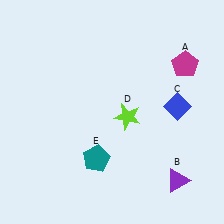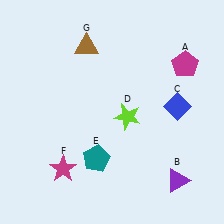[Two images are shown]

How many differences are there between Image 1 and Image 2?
There are 2 differences between the two images.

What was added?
A magenta star (F), a brown triangle (G) were added in Image 2.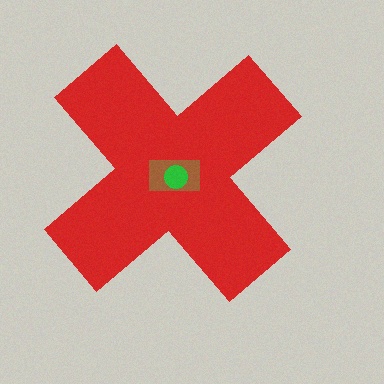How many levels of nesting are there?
3.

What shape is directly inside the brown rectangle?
The green circle.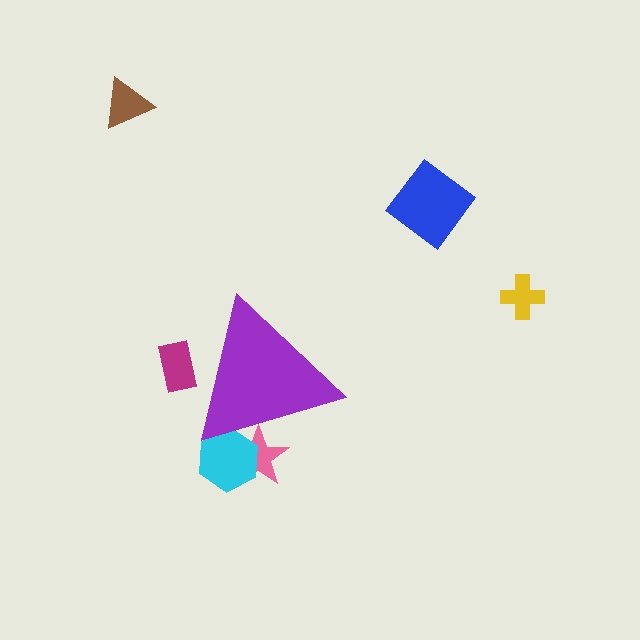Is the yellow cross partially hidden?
No, the yellow cross is fully visible.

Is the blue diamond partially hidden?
No, the blue diamond is fully visible.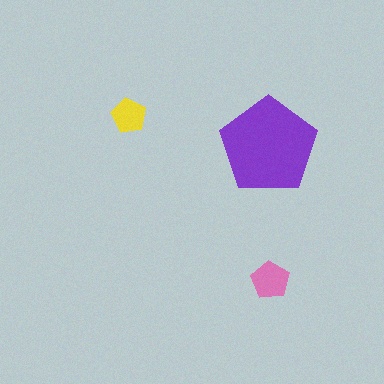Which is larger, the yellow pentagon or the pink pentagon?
The pink one.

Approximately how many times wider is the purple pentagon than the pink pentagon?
About 2.5 times wider.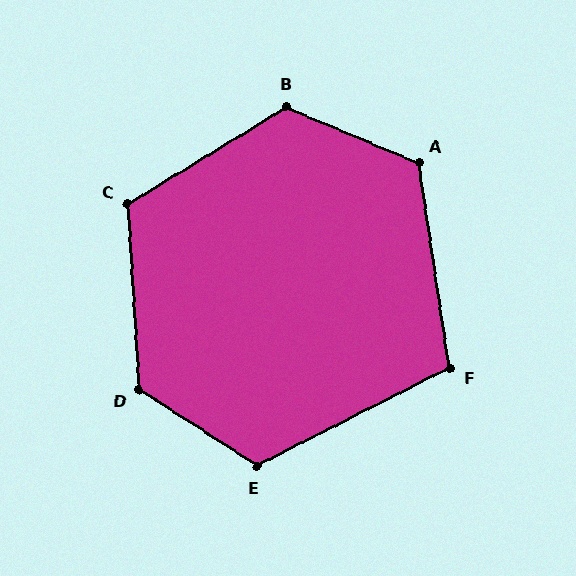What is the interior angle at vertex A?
Approximately 122 degrees (obtuse).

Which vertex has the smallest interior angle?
F, at approximately 108 degrees.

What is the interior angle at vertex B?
Approximately 126 degrees (obtuse).